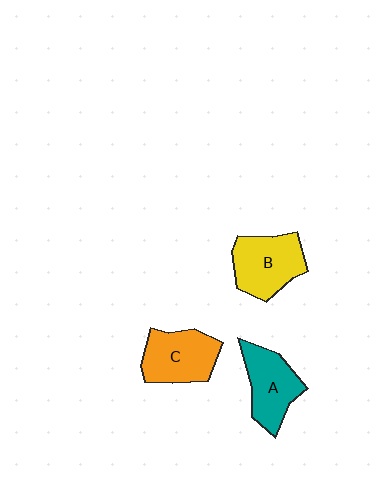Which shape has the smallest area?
Shape A (teal).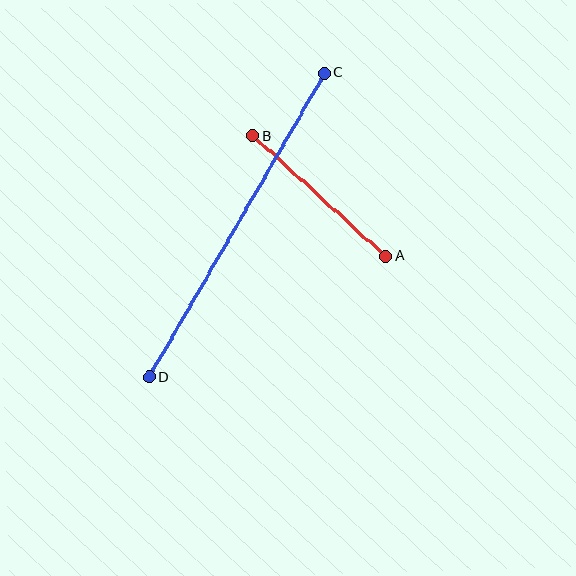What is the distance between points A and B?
The distance is approximately 179 pixels.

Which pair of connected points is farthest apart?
Points C and D are farthest apart.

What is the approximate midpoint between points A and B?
The midpoint is at approximately (320, 196) pixels.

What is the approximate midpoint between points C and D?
The midpoint is at approximately (237, 225) pixels.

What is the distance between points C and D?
The distance is approximately 351 pixels.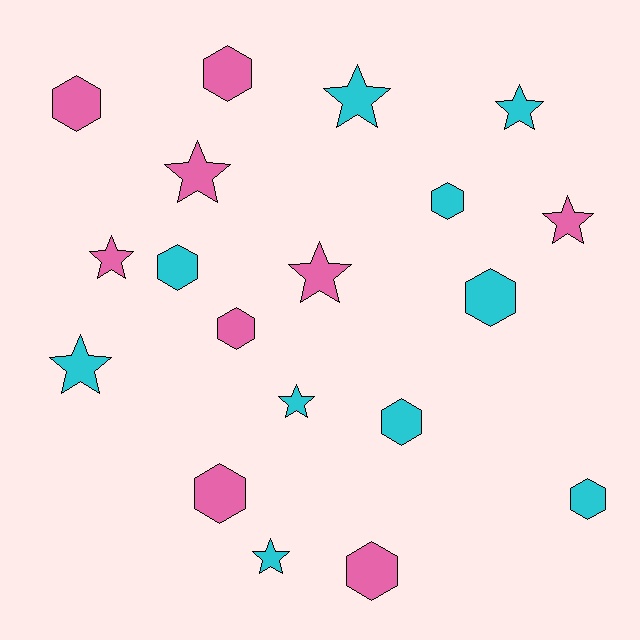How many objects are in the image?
There are 19 objects.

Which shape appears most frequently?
Hexagon, with 10 objects.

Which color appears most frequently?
Cyan, with 10 objects.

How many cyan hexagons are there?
There are 5 cyan hexagons.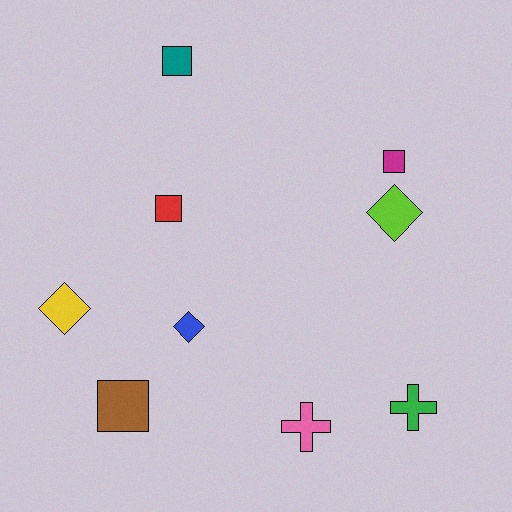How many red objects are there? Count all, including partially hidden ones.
There is 1 red object.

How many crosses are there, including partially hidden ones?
There are 2 crosses.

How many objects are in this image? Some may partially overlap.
There are 9 objects.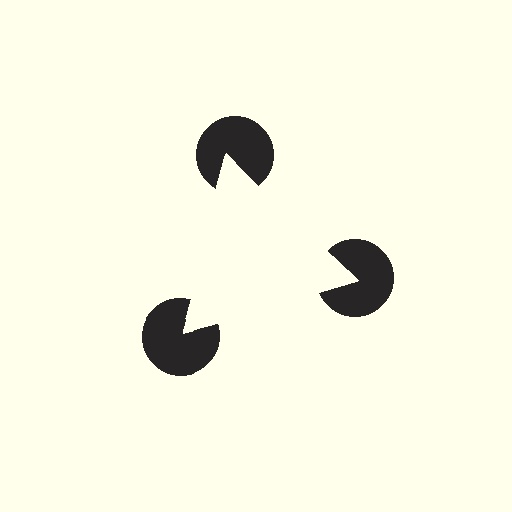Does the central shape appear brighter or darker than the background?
It typically appears slightly brighter than the background, even though no actual brightness change is drawn.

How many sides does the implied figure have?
3 sides.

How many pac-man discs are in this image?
There are 3 — one at each vertex of the illusory triangle.